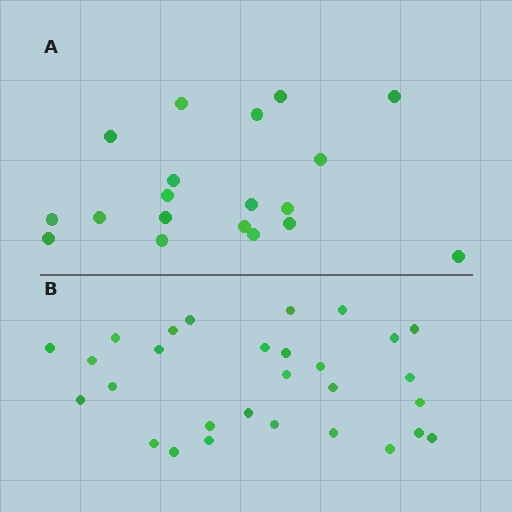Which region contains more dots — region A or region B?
Region B (the bottom region) has more dots.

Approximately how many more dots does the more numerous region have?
Region B has roughly 10 or so more dots than region A.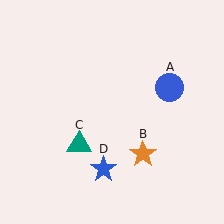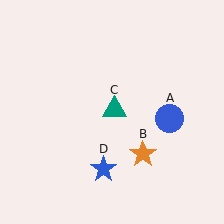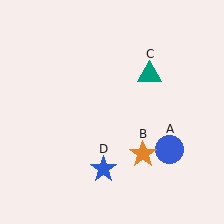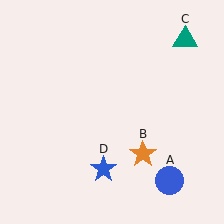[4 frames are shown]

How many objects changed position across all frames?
2 objects changed position: blue circle (object A), teal triangle (object C).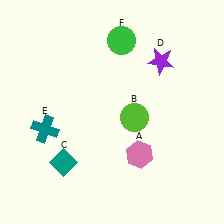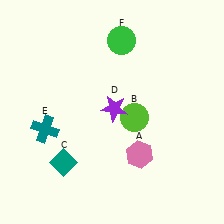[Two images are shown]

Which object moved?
The purple star (D) moved down.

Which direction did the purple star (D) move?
The purple star (D) moved down.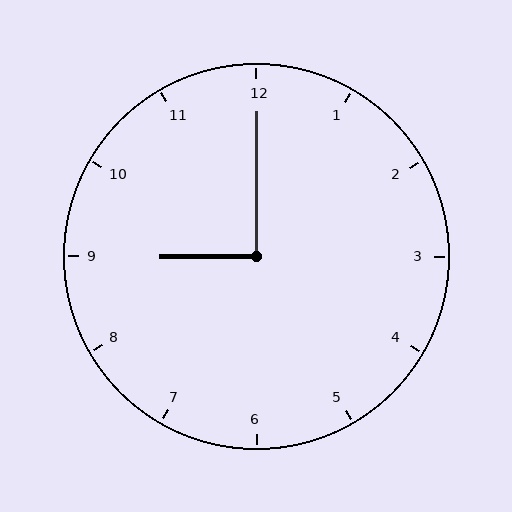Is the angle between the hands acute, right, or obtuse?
It is right.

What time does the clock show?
9:00.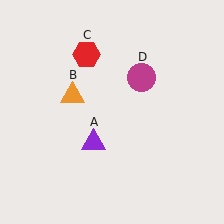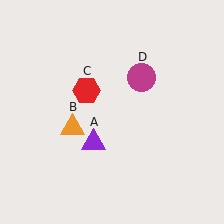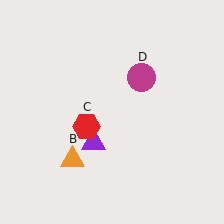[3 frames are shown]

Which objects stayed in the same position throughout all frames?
Purple triangle (object A) and magenta circle (object D) remained stationary.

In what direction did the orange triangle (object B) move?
The orange triangle (object B) moved down.